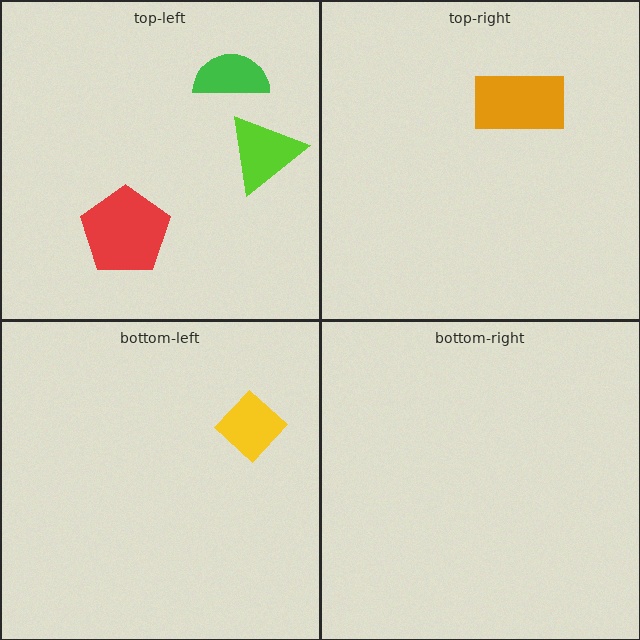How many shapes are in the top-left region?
3.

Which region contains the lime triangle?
The top-left region.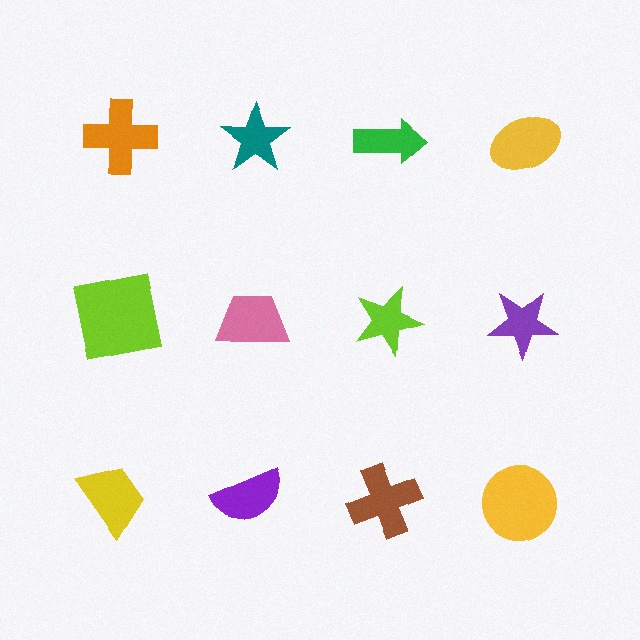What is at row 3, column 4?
A yellow circle.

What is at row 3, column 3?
A brown cross.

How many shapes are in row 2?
4 shapes.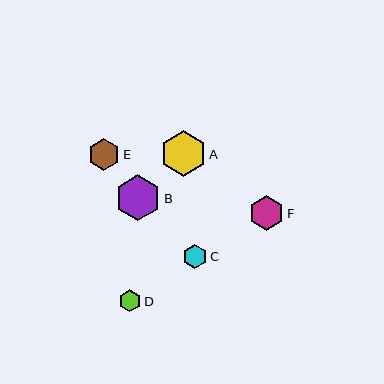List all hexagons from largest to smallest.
From largest to smallest: B, A, F, E, C, D.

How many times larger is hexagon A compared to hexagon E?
Hexagon A is approximately 1.4 times the size of hexagon E.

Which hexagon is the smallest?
Hexagon D is the smallest with a size of approximately 22 pixels.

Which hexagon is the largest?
Hexagon B is the largest with a size of approximately 46 pixels.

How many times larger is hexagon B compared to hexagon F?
Hexagon B is approximately 1.3 times the size of hexagon F.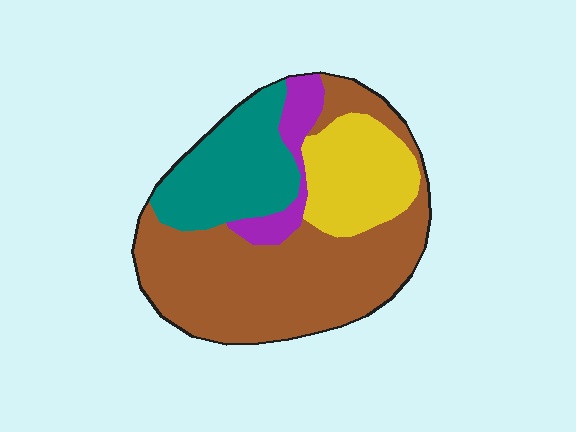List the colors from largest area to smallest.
From largest to smallest: brown, teal, yellow, purple.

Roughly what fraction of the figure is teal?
Teal takes up about one fifth (1/5) of the figure.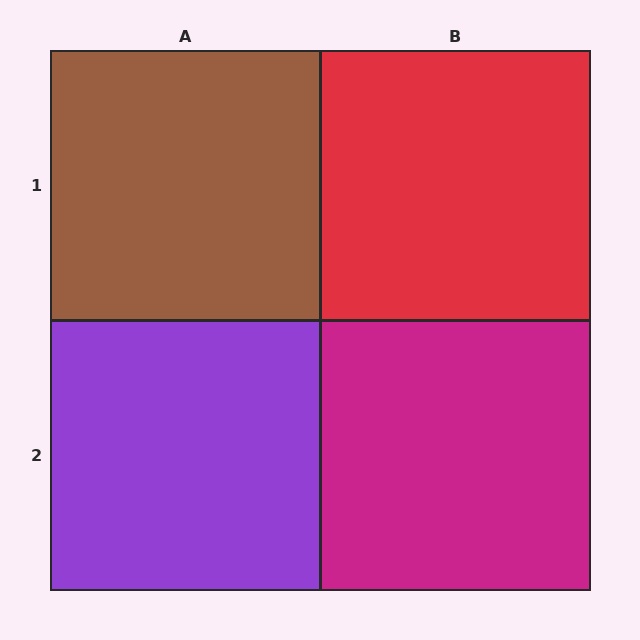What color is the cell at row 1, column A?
Brown.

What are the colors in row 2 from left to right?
Purple, magenta.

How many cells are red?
1 cell is red.